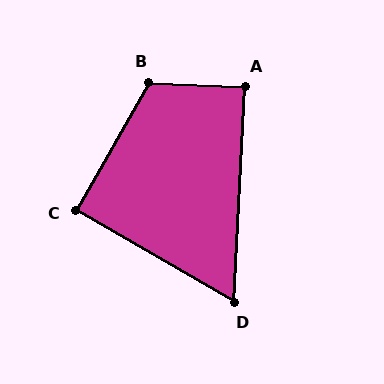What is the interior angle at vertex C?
Approximately 90 degrees (approximately right).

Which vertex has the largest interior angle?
B, at approximately 117 degrees.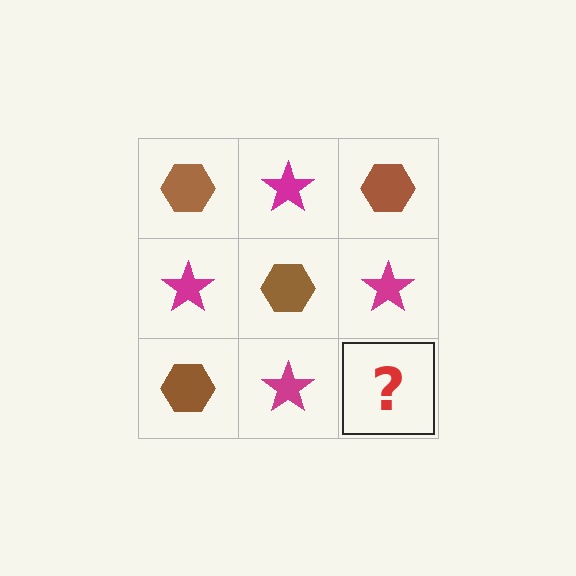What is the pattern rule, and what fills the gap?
The rule is that it alternates brown hexagon and magenta star in a checkerboard pattern. The gap should be filled with a brown hexagon.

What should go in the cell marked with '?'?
The missing cell should contain a brown hexagon.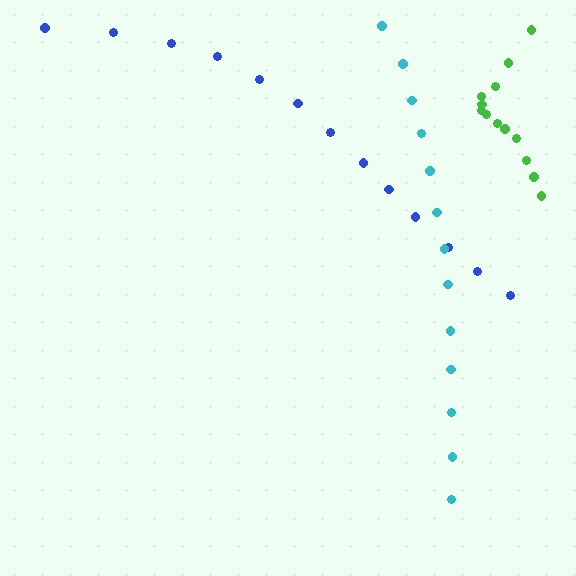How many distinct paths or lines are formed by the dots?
There are 3 distinct paths.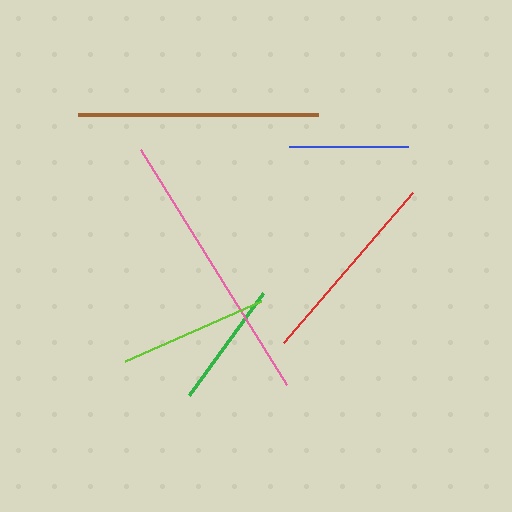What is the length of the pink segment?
The pink segment is approximately 276 pixels long.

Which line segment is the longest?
The pink line is the longest at approximately 276 pixels.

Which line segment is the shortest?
The blue line is the shortest at approximately 119 pixels.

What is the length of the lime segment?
The lime segment is approximately 149 pixels long.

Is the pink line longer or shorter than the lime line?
The pink line is longer than the lime line.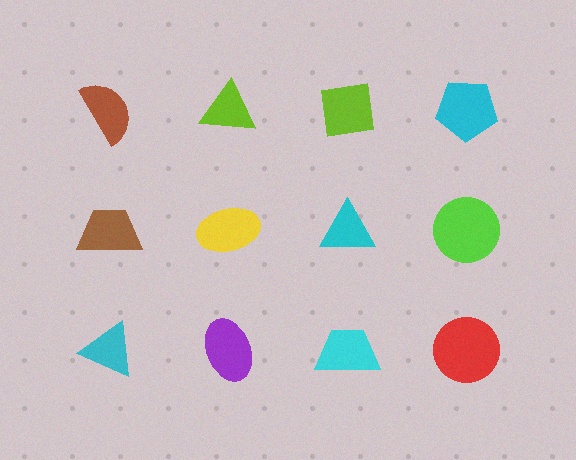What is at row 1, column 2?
A lime triangle.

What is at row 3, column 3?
A cyan trapezoid.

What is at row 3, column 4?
A red circle.